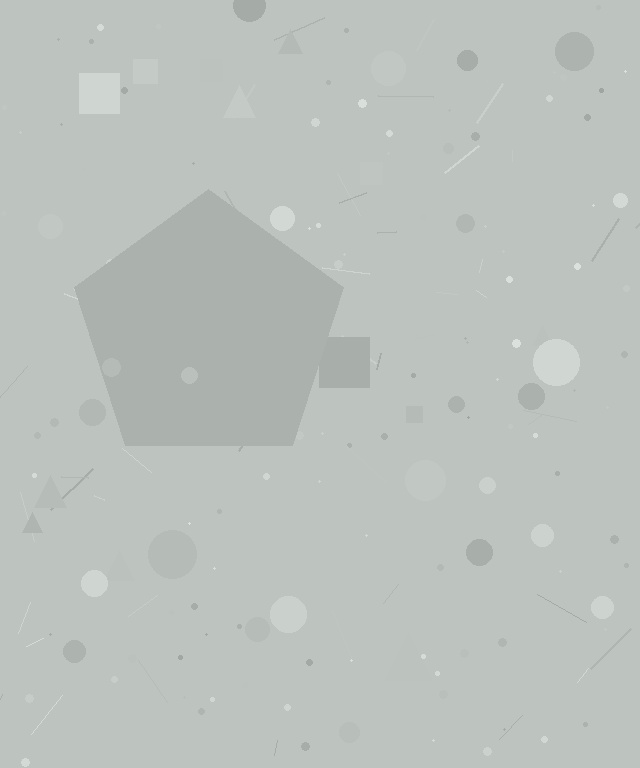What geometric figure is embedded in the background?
A pentagon is embedded in the background.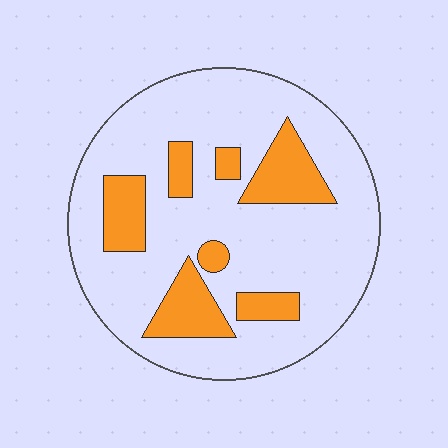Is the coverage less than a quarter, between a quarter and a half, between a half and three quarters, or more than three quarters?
Less than a quarter.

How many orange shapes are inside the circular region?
7.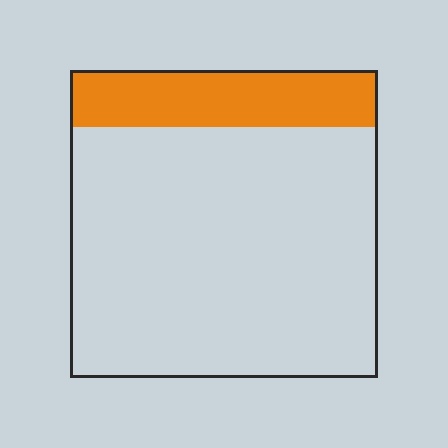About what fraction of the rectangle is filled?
About one fifth (1/5).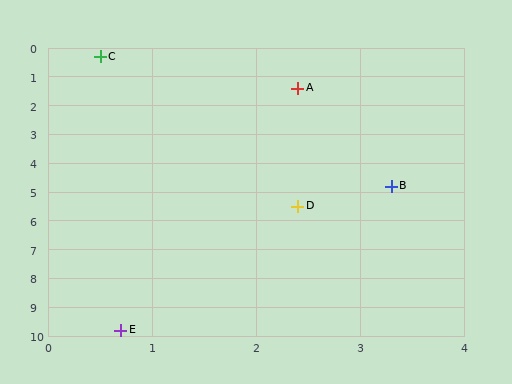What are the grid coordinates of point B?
Point B is at approximately (3.3, 4.8).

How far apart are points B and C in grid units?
Points B and C are about 5.3 grid units apart.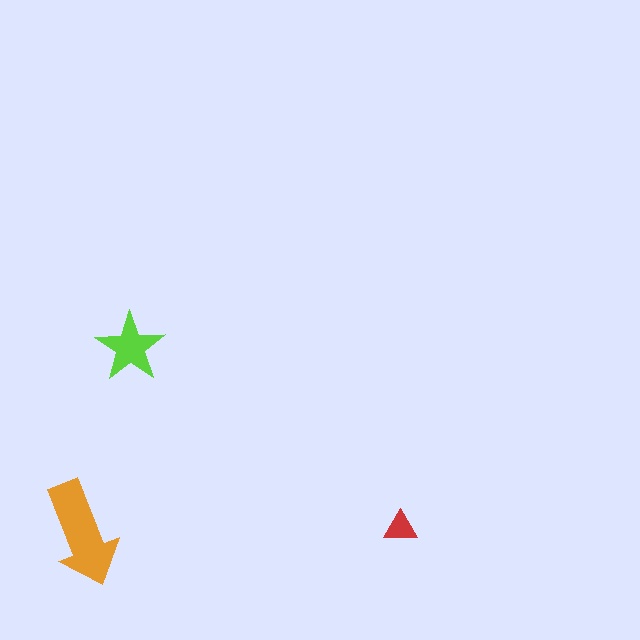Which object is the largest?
The orange arrow.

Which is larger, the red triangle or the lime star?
The lime star.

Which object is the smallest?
The red triangle.